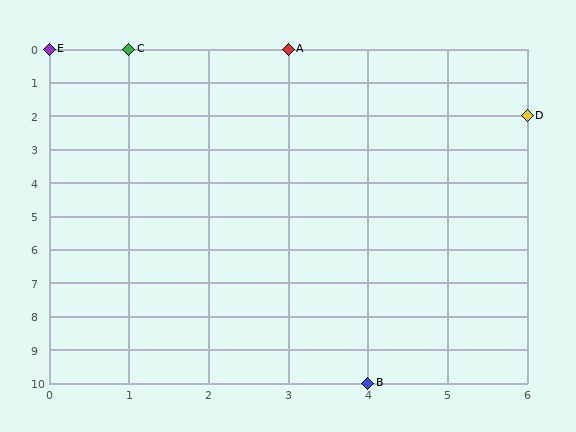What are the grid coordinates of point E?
Point E is at grid coordinates (0, 0).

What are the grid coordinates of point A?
Point A is at grid coordinates (3, 0).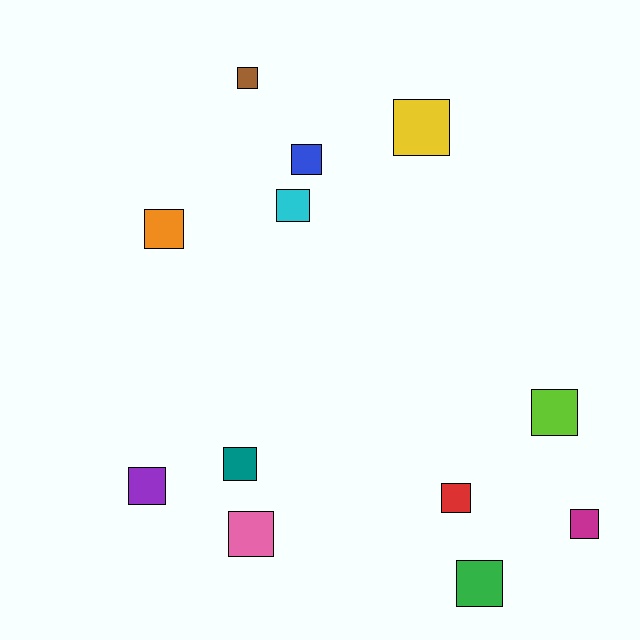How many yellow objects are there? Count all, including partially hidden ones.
There is 1 yellow object.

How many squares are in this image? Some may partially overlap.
There are 12 squares.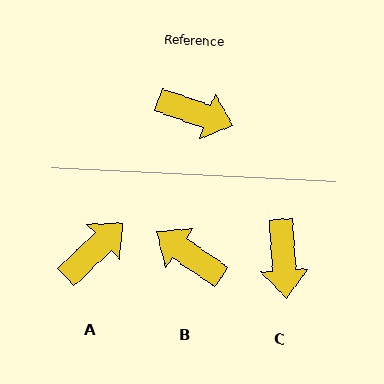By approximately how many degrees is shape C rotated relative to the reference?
Approximately 67 degrees clockwise.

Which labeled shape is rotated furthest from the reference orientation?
B, about 164 degrees away.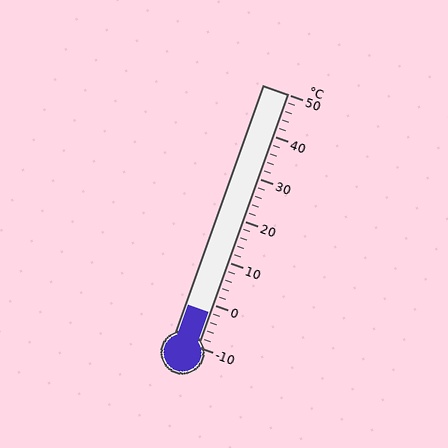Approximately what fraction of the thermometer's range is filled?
The thermometer is filled to approximately 15% of its range.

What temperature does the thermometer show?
The thermometer shows approximately -2°C.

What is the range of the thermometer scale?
The thermometer scale ranges from -10°C to 50°C.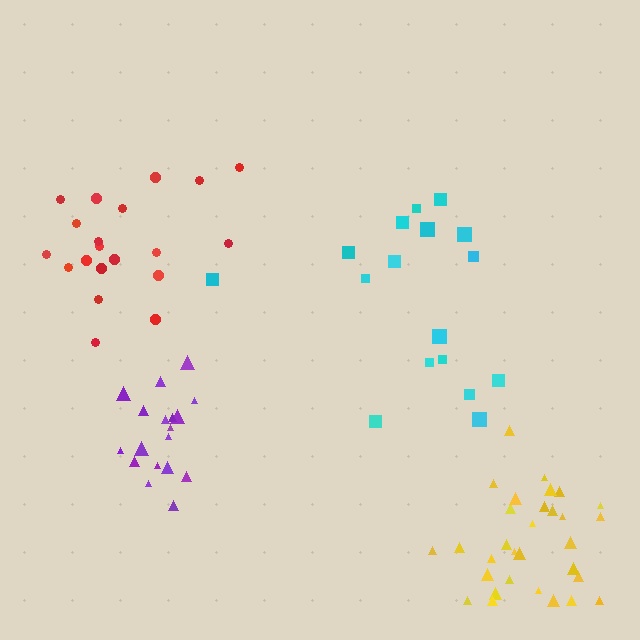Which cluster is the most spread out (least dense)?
Cyan.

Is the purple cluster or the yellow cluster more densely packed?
Purple.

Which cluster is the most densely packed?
Purple.